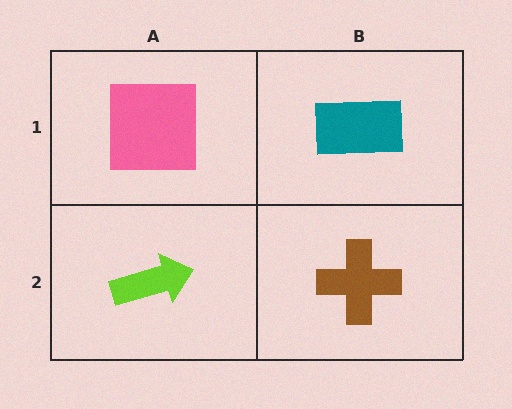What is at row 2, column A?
A lime arrow.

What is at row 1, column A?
A pink square.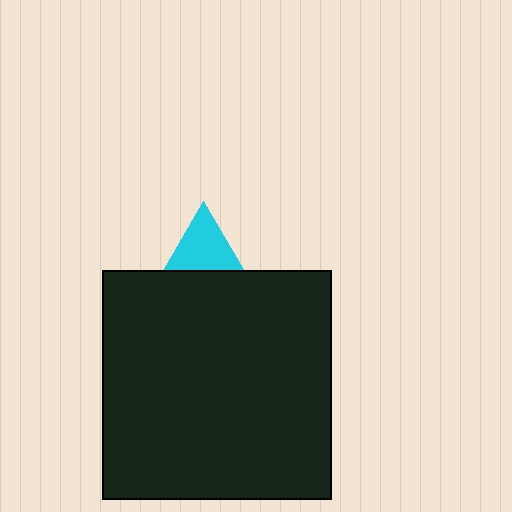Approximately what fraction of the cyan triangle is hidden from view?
Roughly 55% of the cyan triangle is hidden behind the black square.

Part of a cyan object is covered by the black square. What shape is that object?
It is a triangle.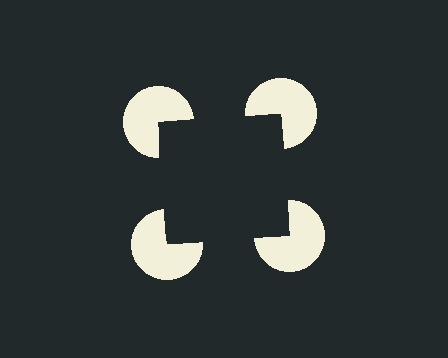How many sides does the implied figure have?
4 sides.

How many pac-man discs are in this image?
There are 4 — one at each vertex of the illusory square.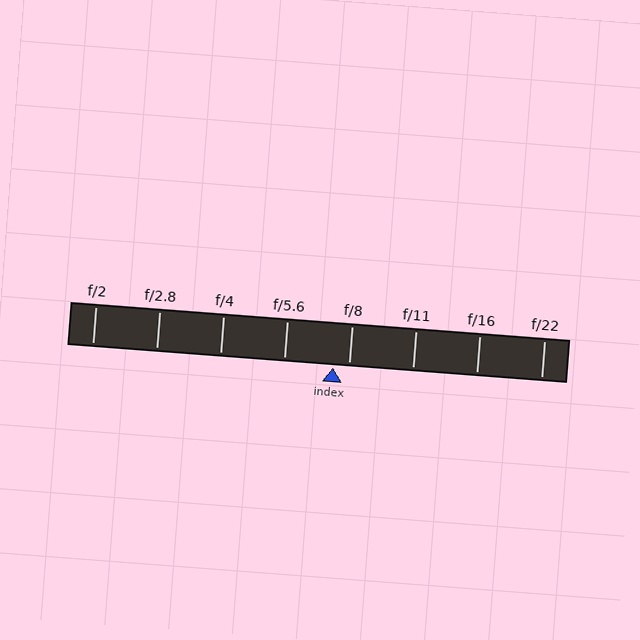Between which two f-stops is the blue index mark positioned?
The index mark is between f/5.6 and f/8.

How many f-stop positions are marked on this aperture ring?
There are 8 f-stop positions marked.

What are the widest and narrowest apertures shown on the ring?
The widest aperture shown is f/2 and the narrowest is f/22.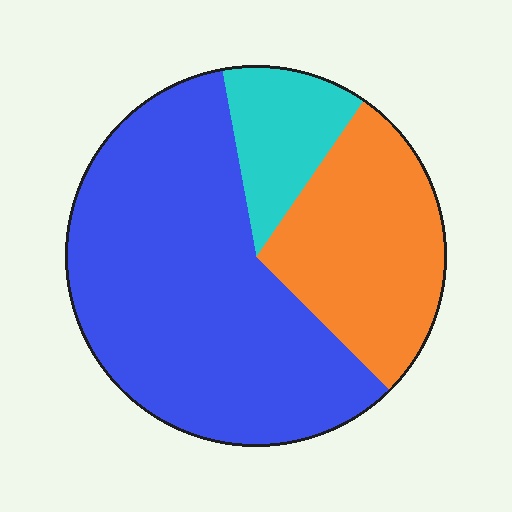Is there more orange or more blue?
Blue.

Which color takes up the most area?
Blue, at roughly 60%.